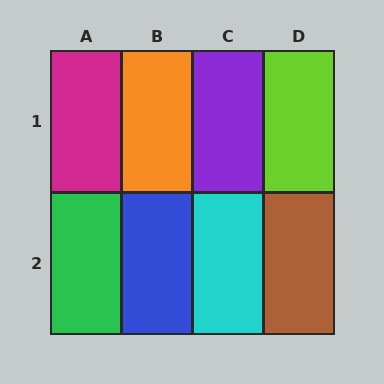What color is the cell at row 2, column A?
Green.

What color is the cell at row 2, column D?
Brown.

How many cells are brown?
1 cell is brown.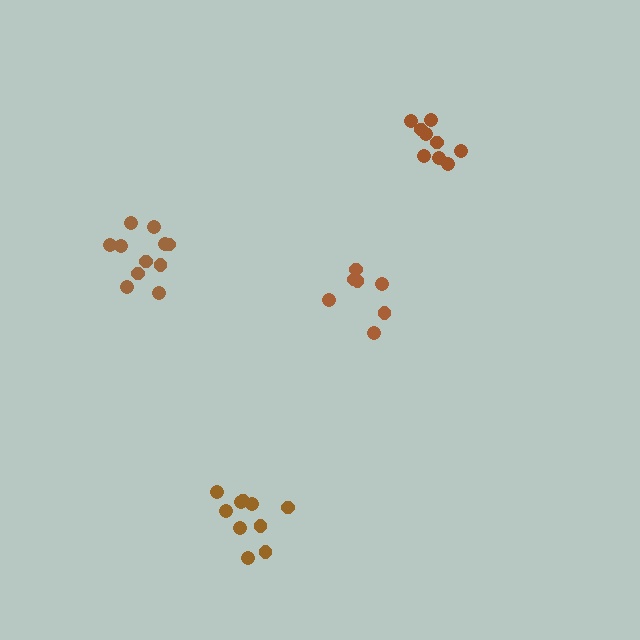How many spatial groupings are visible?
There are 4 spatial groupings.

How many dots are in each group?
Group 1: 11 dots, Group 2: 10 dots, Group 3: 7 dots, Group 4: 9 dots (37 total).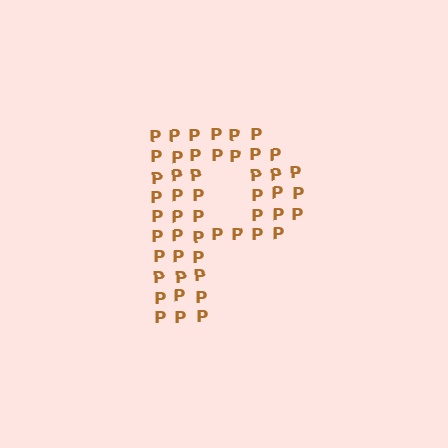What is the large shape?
The large shape is the letter P.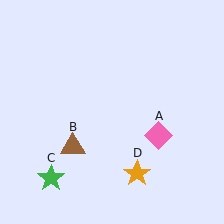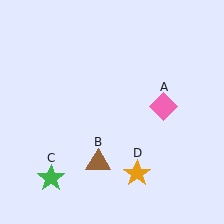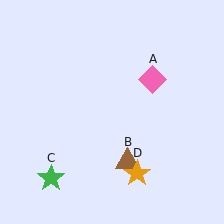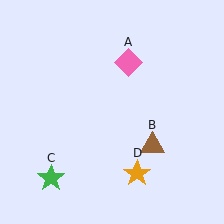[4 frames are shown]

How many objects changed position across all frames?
2 objects changed position: pink diamond (object A), brown triangle (object B).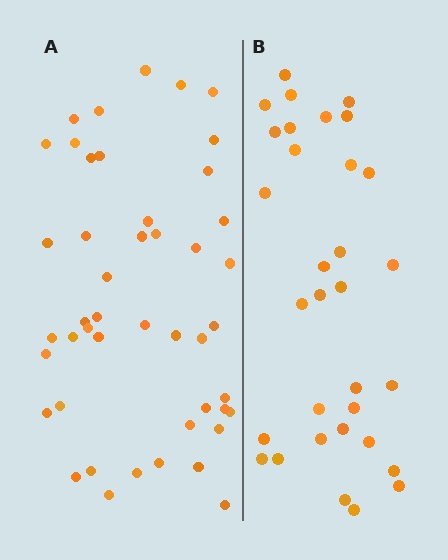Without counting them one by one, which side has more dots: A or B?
Region A (the left region) has more dots.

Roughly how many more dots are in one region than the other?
Region A has approximately 15 more dots than region B.